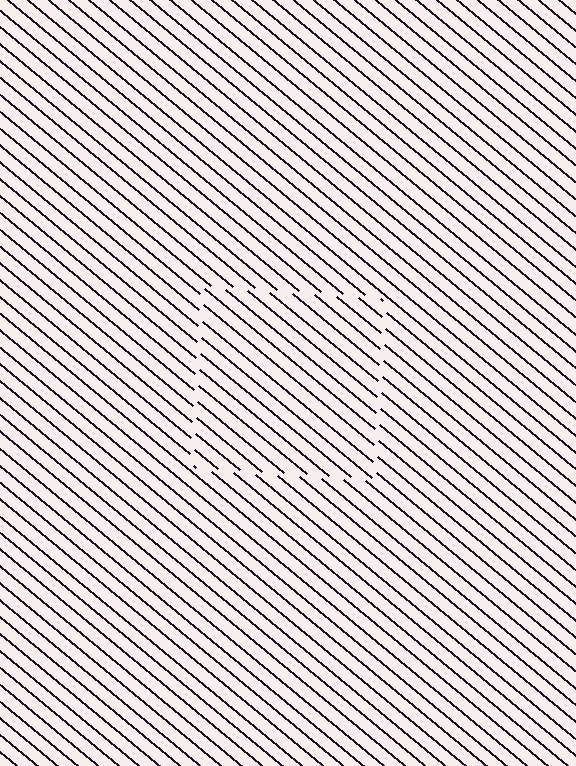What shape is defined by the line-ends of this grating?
An illusory square. The interior of the shape contains the same grating, shifted by half a period — the contour is defined by the phase discontinuity where line-ends from the inner and outer gratings abut.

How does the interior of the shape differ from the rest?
The interior of the shape contains the same grating, shifted by half a period — the contour is defined by the phase discontinuity where line-ends from the inner and outer gratings abut.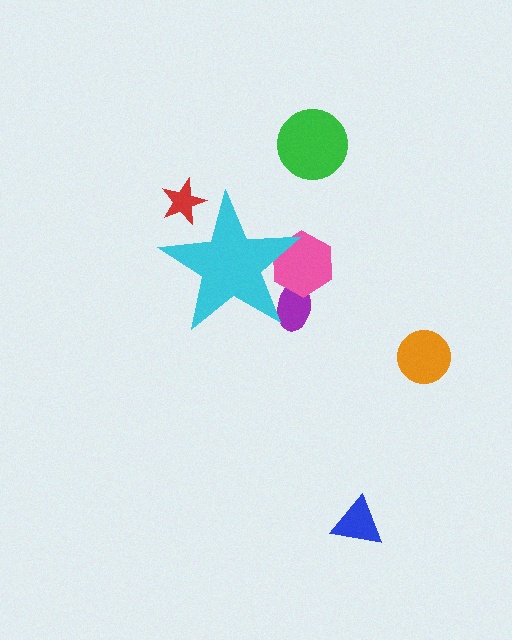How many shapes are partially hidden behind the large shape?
3 shapes are partially hidden.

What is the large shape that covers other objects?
A cyan star.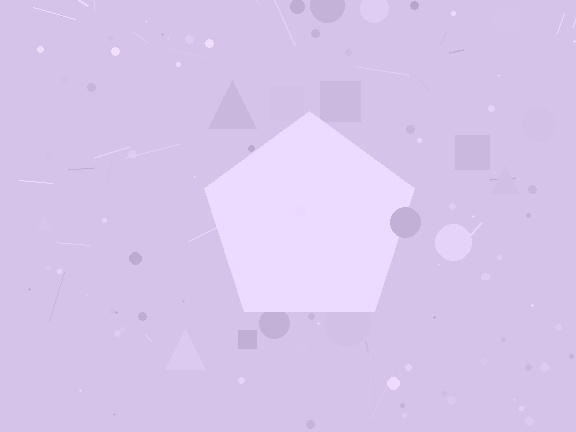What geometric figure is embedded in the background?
A pentagon is embedded in the background.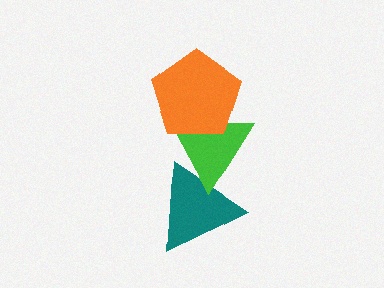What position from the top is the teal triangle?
The teal triangle is 3rd from the top.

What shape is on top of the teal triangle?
The green triangle is on top of the teal triangle.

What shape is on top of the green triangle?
The orange pentagon is on top of the green triangle.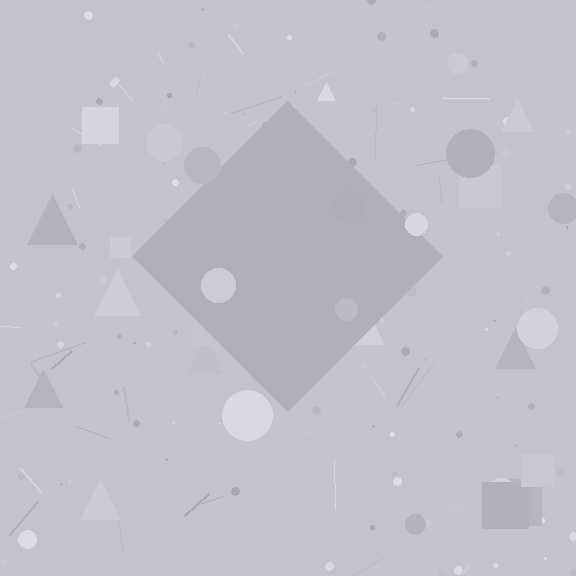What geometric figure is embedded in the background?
A diamond is embedded in the background.